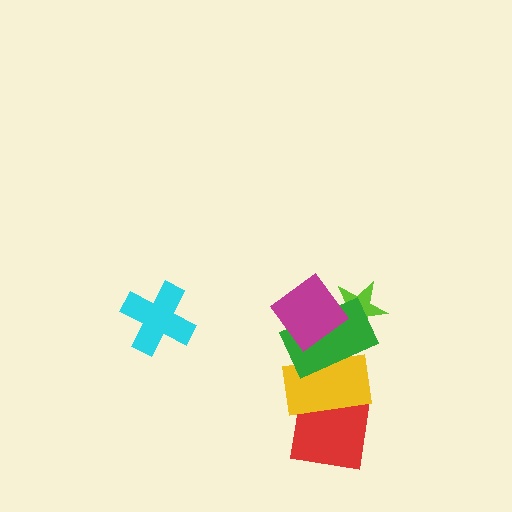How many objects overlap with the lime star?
2 objects overlap with the lime star.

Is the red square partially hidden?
Yes, it is partially covered by another shape.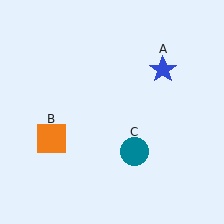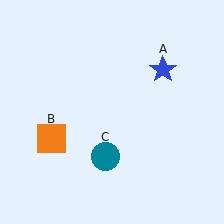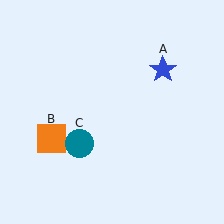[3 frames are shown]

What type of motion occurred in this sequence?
The teal circle (object C) rotated clockwise around the center of the scene.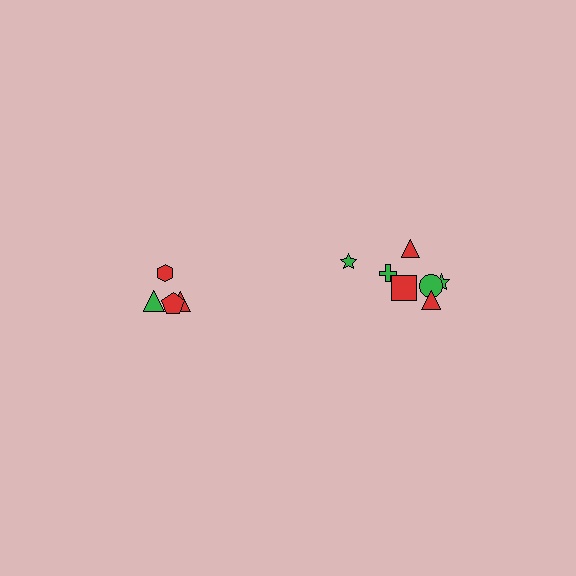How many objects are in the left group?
There are 4 objects.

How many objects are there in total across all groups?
There are 11 objects.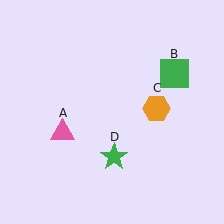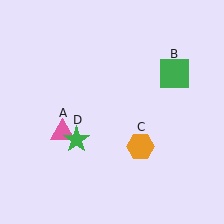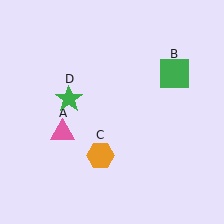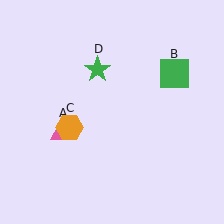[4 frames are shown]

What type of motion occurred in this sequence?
The orange hexagon (object C), green star (object D) rotated clockwise around the center of the scene.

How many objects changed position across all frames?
2 objects changed position: orange hexagon (object C), green star (object D).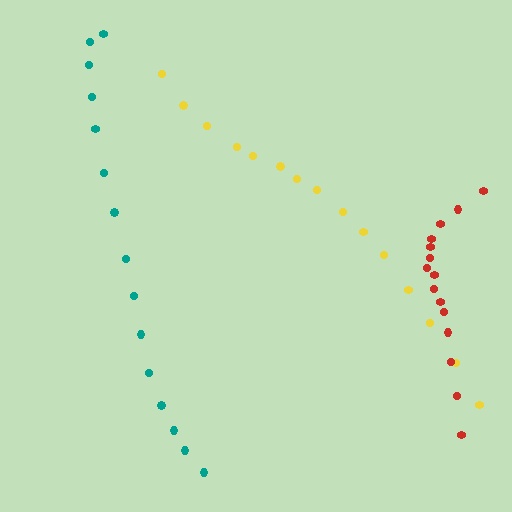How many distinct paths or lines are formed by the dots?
There are 3 distinct paths.